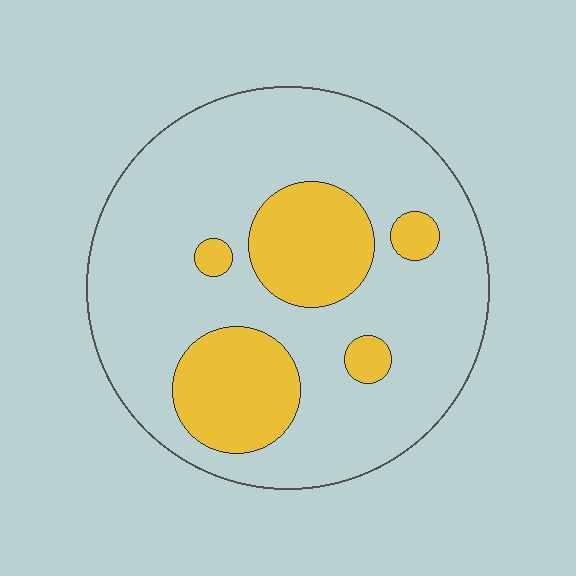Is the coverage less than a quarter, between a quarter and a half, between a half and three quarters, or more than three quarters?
Less than a quarter.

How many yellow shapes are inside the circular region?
5.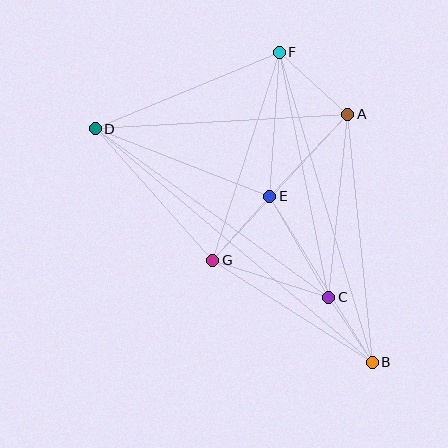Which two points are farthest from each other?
Points B and D are farthest from each other.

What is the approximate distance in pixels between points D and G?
The distance between D and G is approximately 177 pixels.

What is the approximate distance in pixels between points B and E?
The distance between B and E is approximately 195 pixels.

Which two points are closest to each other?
Points B and C are closest to each other.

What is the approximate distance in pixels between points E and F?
The distance between E and F is approximately 144 pixels.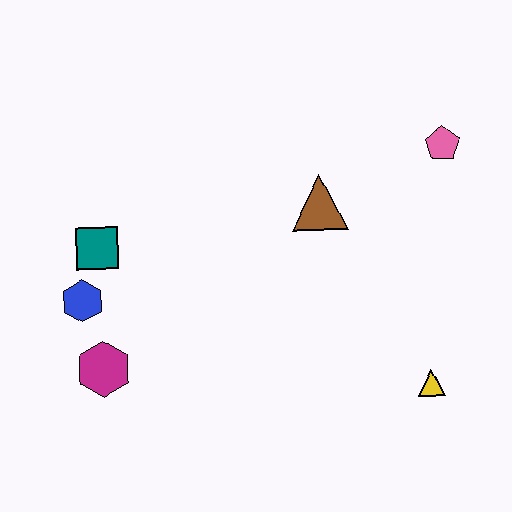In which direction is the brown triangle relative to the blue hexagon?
The brown triangle is to the right of the blue hexagon.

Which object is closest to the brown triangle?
The pink pentagon is closest to the brown triangle.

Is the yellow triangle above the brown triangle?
No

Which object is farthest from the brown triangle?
The magenta hexagon is farthest from the brown triangle.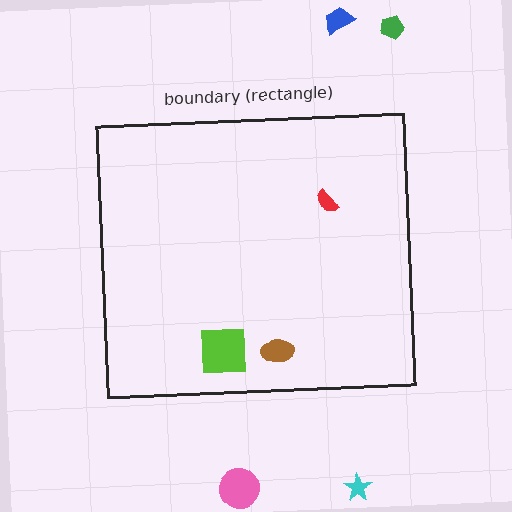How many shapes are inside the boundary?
3 inside, 4 outside.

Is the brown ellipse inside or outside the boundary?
Inside.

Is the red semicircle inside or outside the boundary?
Inside.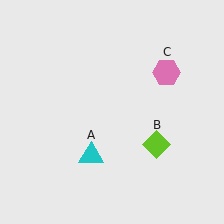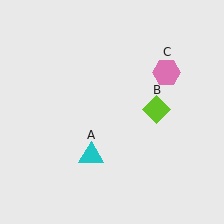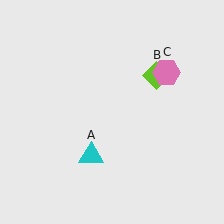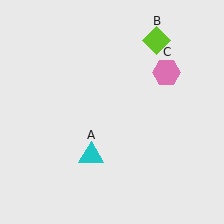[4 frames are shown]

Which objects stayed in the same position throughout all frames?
Cyan triangle (object A) and pink hexagon (object C) remained stationary.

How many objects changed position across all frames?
1 object changed position: lime diamond (object B).